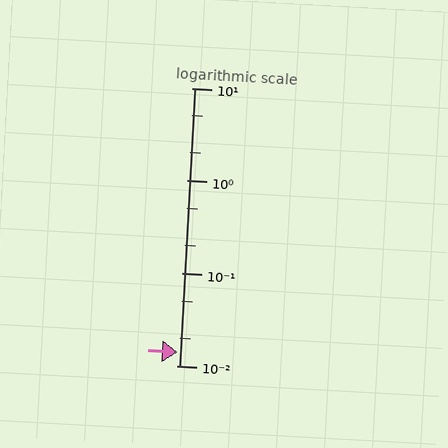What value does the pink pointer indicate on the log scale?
The pointer indicates approximately 0.014.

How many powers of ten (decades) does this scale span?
The scale spans 3 decades, from 0.01 to 10.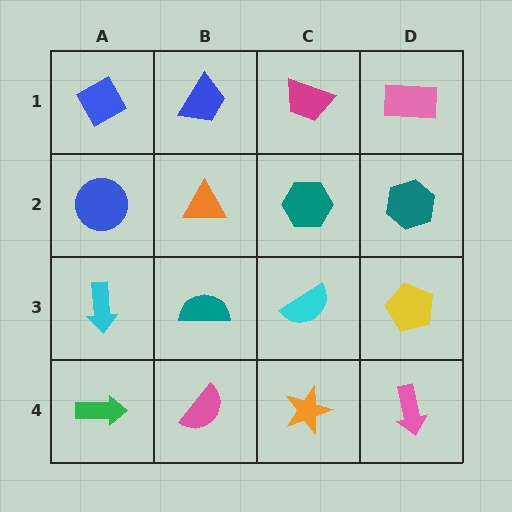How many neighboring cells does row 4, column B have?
3.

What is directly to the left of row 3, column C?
A teal semicircle.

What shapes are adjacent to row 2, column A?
A blue diamond (row 1, column A), a cyan arrow (row 3, column A), an orange triangle (row 2, column B).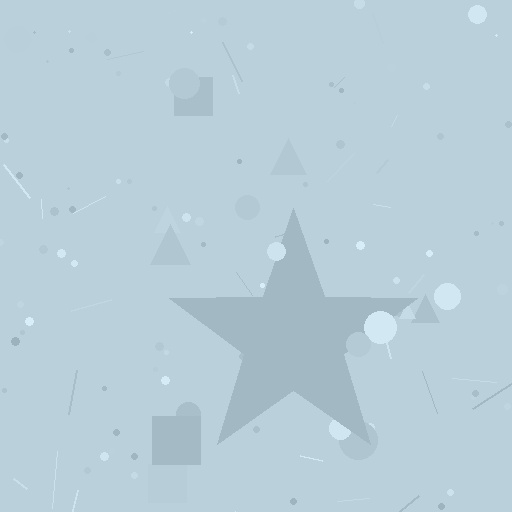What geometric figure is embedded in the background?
A star is embedded in the background.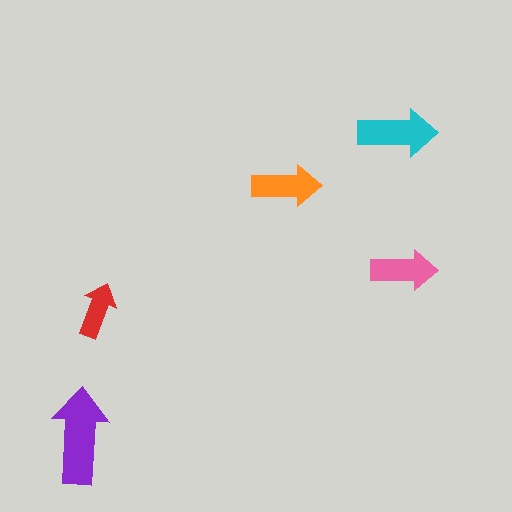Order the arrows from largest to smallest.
the purple one, the cyan one, the orange one, the pink one, the red one.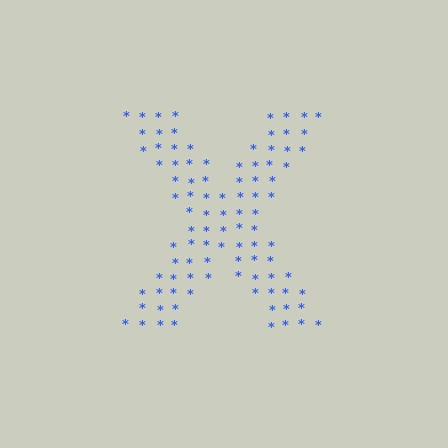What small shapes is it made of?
It is made of small asterisks.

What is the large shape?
The large shape is the letter X.